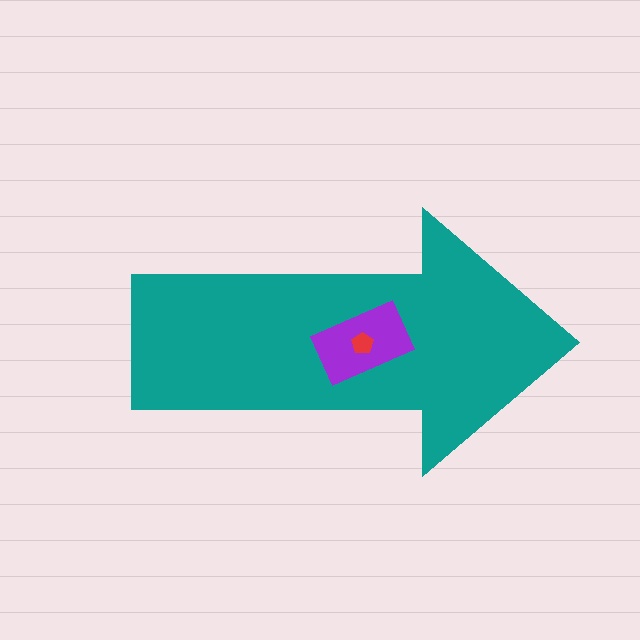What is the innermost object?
The red pentagon.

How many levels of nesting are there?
3.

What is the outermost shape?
The teal arrow.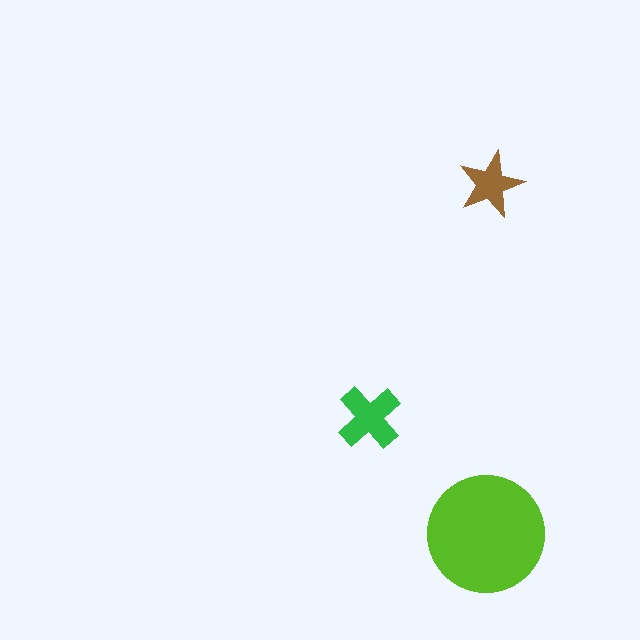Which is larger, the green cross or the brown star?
The green cross.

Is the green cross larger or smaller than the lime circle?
Smaller.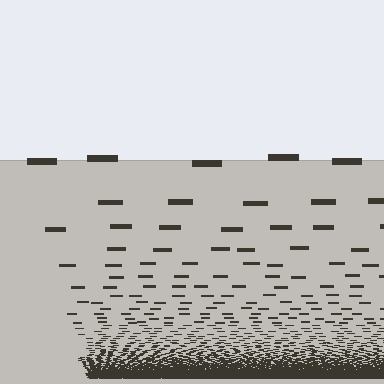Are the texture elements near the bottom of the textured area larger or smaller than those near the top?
Smaller. The gradient is inverted — elements near the bottom are smaller and denser.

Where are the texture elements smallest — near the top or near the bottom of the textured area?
Near the bottom.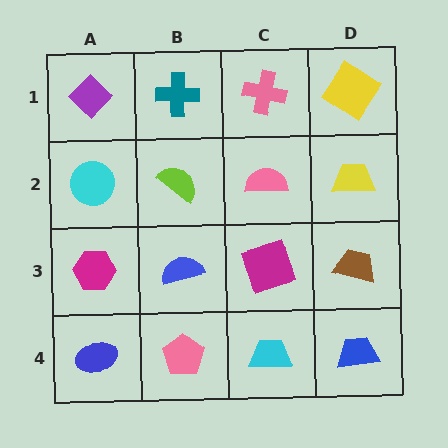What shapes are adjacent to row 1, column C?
A pink semicircle (row 2, column C), a teal cross (row 1, column B), a yellow diamond (row 1, column D).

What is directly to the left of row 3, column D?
A magenta square.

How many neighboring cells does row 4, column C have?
3.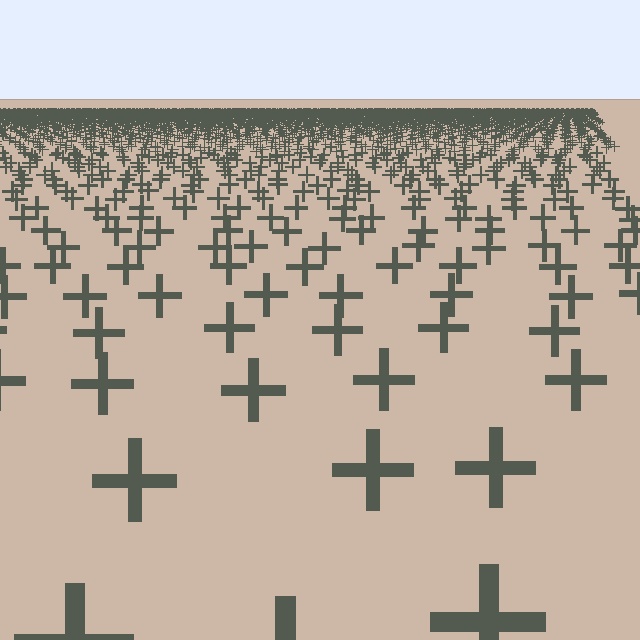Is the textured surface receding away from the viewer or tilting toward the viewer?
The surface is receding away from the viewer. Texture elements get smaller and denser toward the top.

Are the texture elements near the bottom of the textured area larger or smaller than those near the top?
Larger. Near the bottom, elements are closer to the viewer and appear at a bigger on-screen size.